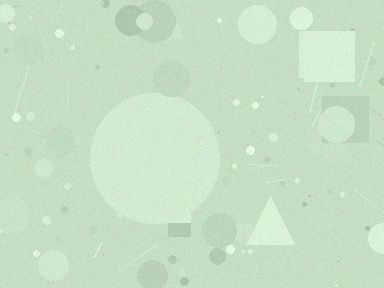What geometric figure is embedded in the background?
A circle is embedded in the background.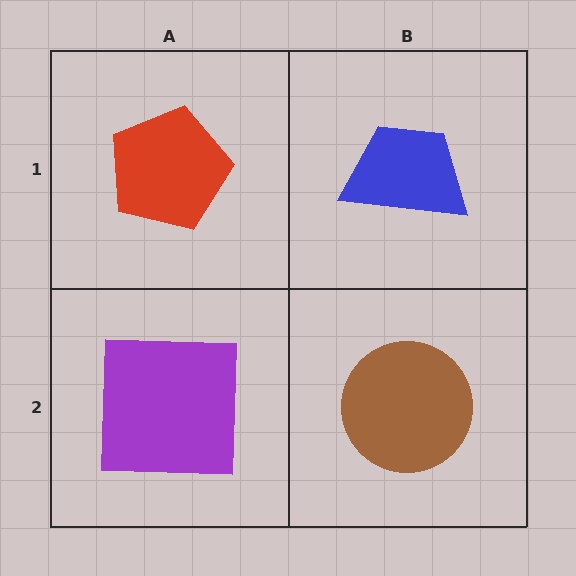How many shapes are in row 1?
2 shapes.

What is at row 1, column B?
A blue trapezoid.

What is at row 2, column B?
A brown circle.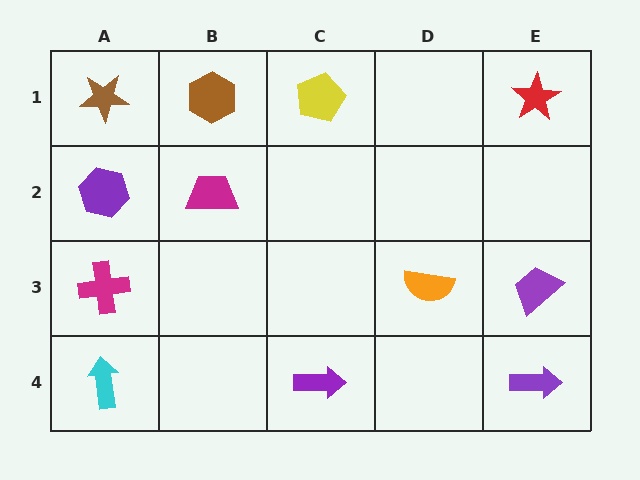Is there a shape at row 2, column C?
No, that cell is empty.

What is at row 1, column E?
A red star.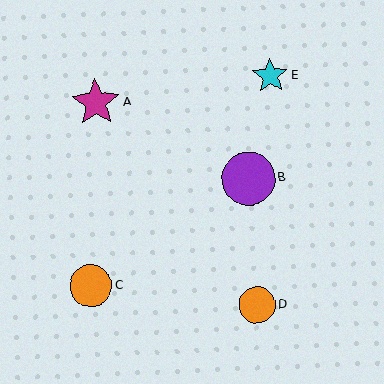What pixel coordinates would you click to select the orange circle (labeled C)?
Click at (91, 286) to select the orange circle C.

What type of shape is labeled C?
Shape C is an orange circle.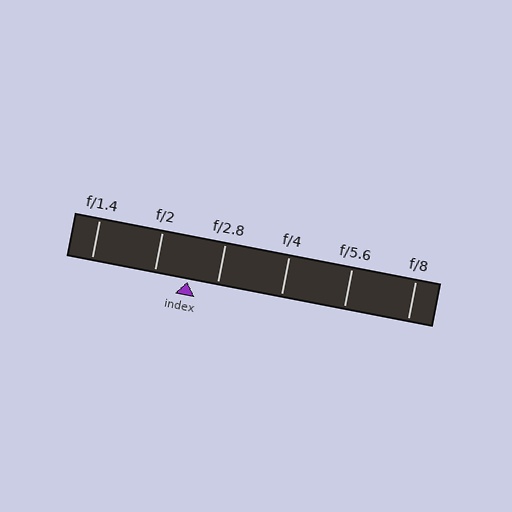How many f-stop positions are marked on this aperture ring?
There are 6 f-stop positions marked.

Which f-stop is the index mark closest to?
The index mark is closest to f/2.8.